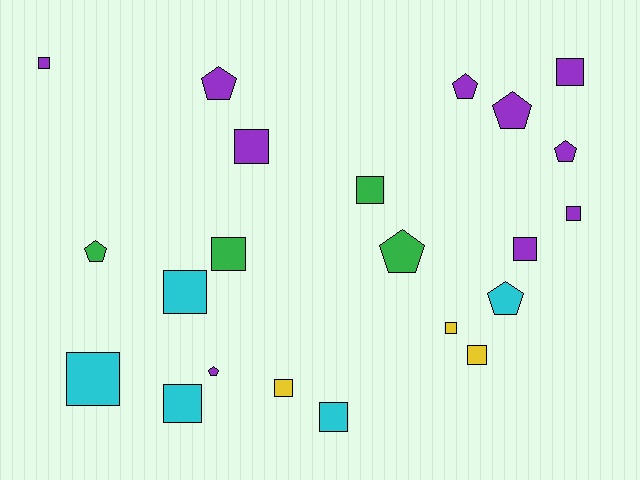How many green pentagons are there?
There are 2 green pentagons.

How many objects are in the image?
There are 22 objects.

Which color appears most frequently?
Purple, with 10 objects.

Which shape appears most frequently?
Square, with 14 objects.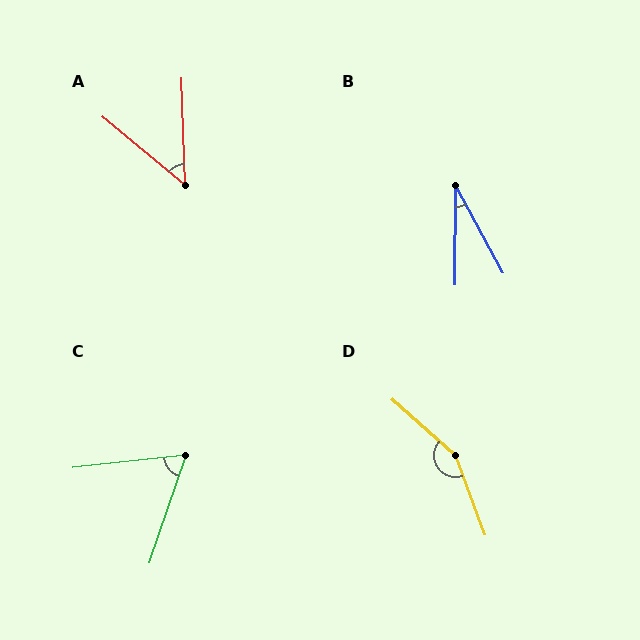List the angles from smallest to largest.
B (29°), A (48°), C (65°), D (152°).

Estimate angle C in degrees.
Approximately 65 degrees.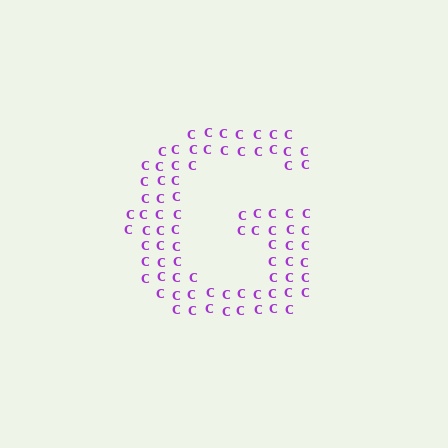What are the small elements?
The small elements are letter C's.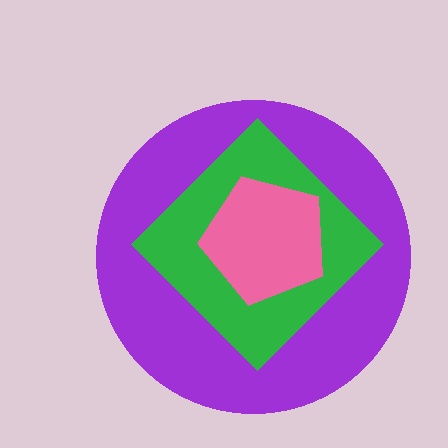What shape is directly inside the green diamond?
The pink pentagon.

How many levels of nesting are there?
3.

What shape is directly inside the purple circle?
The green diamond.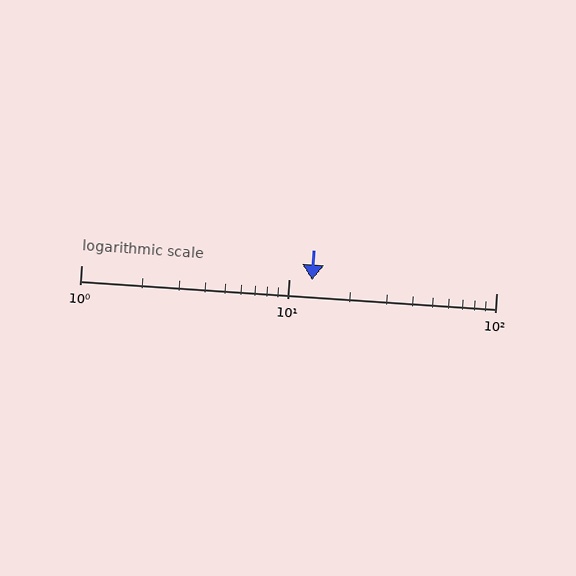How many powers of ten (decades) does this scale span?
The scale spans 2 decades, from 1 to 100.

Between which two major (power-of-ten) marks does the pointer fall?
The pointer is between 10 and 100.